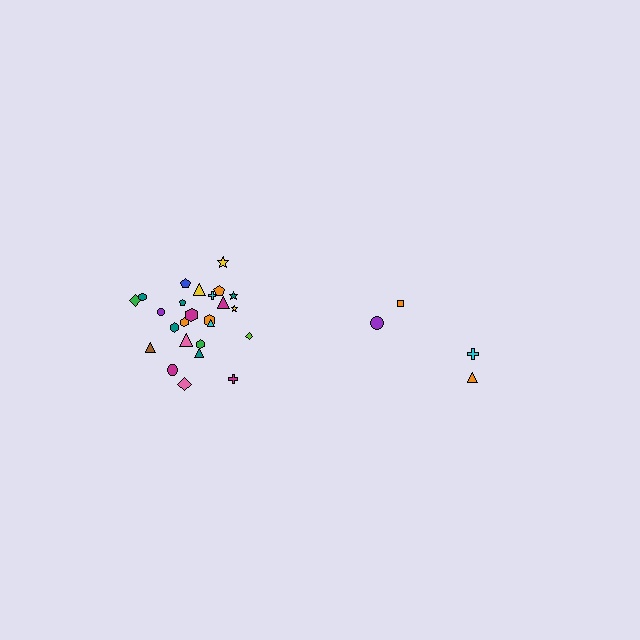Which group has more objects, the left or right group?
The left group.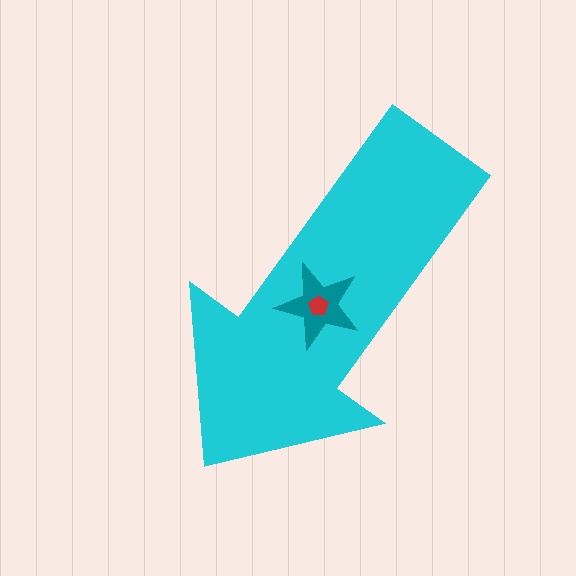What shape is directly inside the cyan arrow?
The teal star.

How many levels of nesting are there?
3.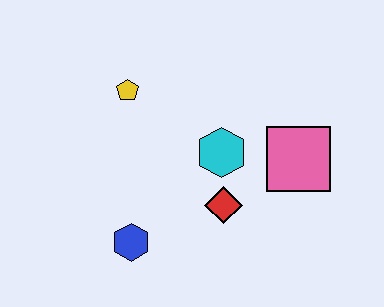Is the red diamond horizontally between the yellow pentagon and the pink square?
Yes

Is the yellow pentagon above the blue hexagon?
Yes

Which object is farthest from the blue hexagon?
The pink square is farthest from the blue hexagon.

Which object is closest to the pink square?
The cyan hexagon is closest to the pink square.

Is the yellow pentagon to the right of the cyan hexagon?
No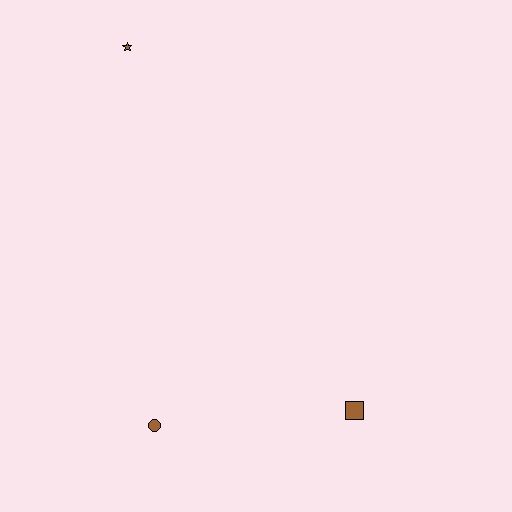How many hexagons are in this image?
There are no hexagons.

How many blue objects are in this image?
There are no blue objects.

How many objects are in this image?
There are 3 objects.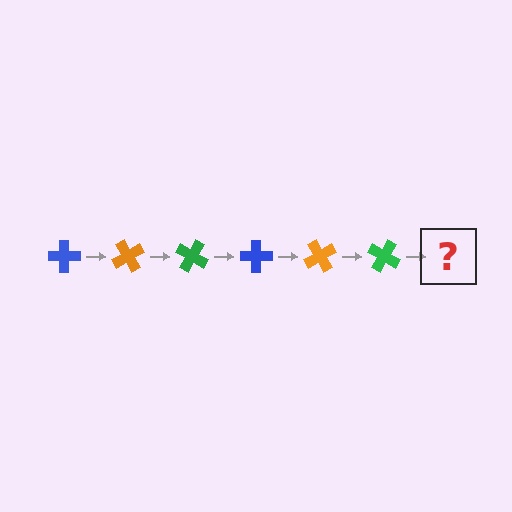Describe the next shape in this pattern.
It should be a blue cross, rotated 360 degrees from the start.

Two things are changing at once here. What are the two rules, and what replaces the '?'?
The two rules are that it rotates 60 degrees each step and the color cycles through blue, orange, and green. The '?' should be a blue cross, rotated 360 degrees from the start.